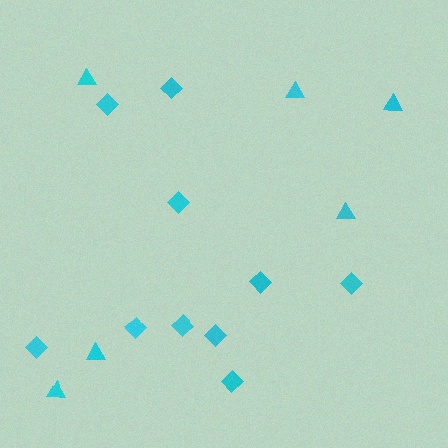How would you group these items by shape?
There are 2 groups: one group of triangles (6) and one group of diamonds (10).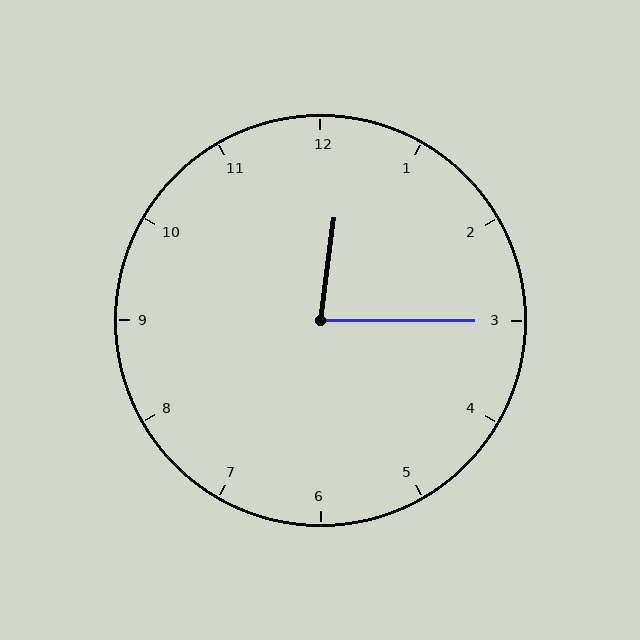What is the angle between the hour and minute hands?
Approximately 82 degrees.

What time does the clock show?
12:15.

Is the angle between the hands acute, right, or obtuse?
It is acute.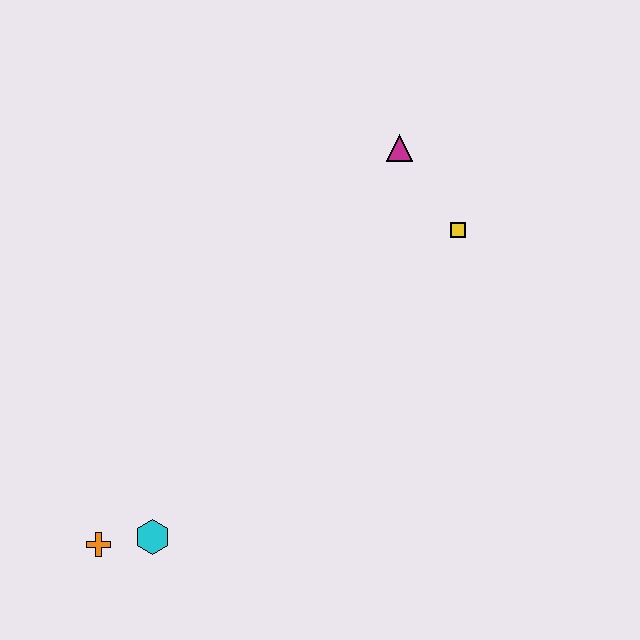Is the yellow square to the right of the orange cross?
Yes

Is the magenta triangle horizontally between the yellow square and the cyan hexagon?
Yes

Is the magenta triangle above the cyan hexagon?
Yes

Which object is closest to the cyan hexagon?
The orange cross is closest to the cyan hexagon.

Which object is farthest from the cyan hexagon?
The magenta triangle is farthest from the cyan hexagon.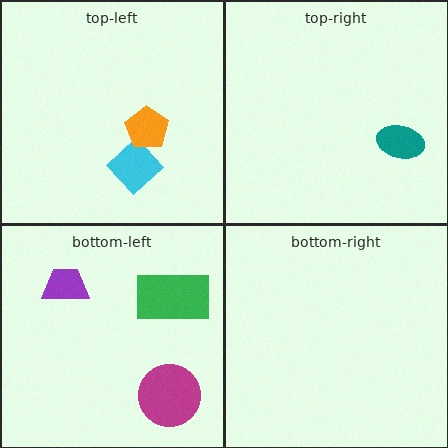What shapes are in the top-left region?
The cyan diamond, the orange pentagon.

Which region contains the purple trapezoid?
The bottom-left region.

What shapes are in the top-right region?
The teal ellipse.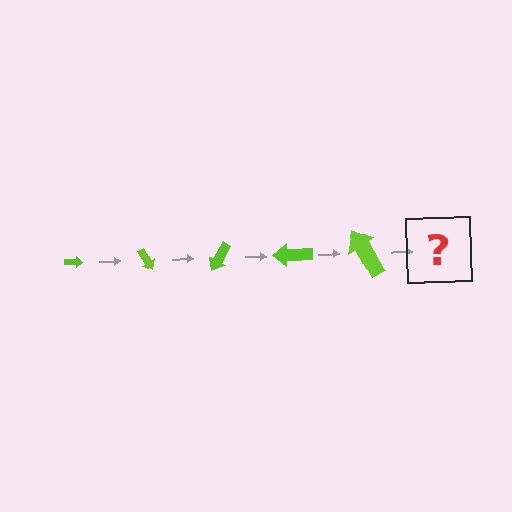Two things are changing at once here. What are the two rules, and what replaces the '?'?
The two rules are that the arrow grows larger each step and it rotates 60 degrees each step. The '?' should be an arrow, larger than the previous one and rotated 300 degrees from the start.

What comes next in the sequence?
The next element should be an arrow, larger than the previous one and rotated 300 degrees from the start.